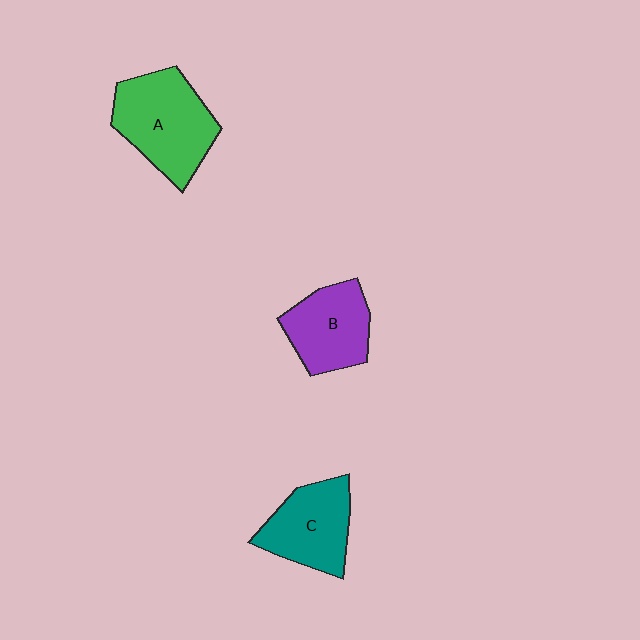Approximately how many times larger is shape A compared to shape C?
Approximately 1.3 times.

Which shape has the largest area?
Shape A (green).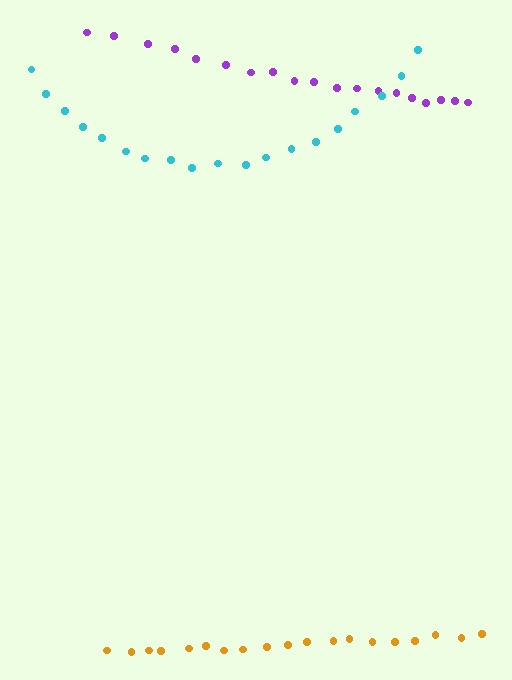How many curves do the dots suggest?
There are 3 distinct paths.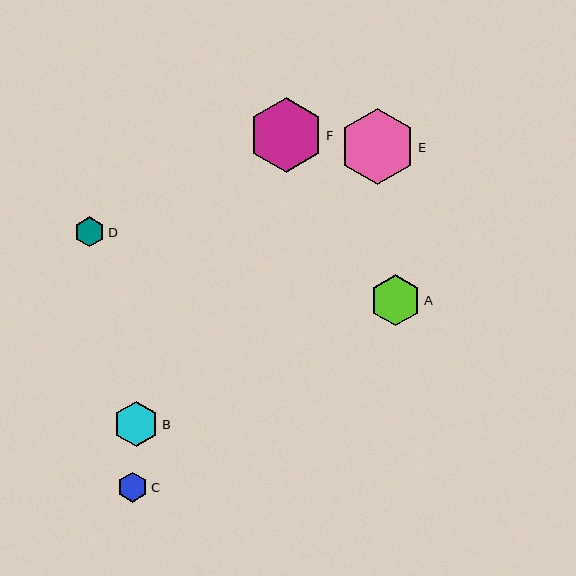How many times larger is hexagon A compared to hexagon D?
Hexagon A is approximately 1.7 times the size of hexagon D.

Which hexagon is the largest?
Hexagon E is the largest with a size of approximately 76 pixels.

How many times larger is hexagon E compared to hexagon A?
Hexagon E is approximately 1.5 times the size of hexagon A.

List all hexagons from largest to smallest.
From largest to smallest: E, F, A, B, D, C.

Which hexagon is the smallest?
Hexagon C is the smallest with a size of approximately 30 pixels.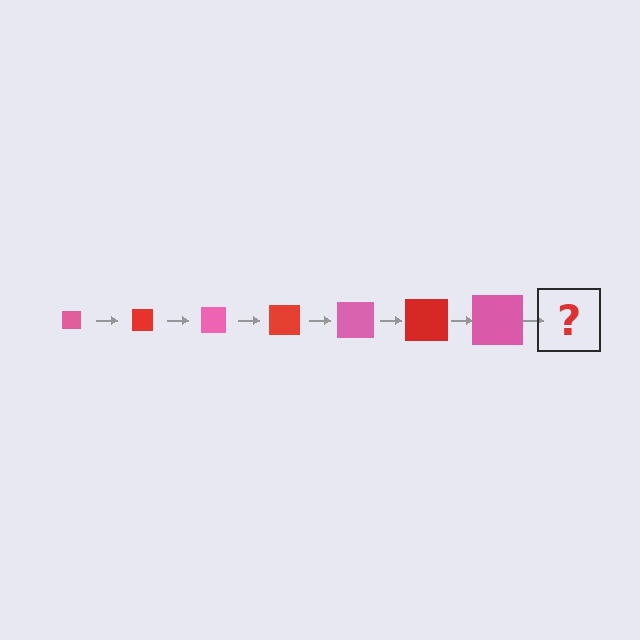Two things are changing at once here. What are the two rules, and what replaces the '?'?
The two rules are that the square grows larger each step and the color cycles through pink and red. The '?' should be a red square, larger than the previous one.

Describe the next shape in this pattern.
It should be a red square, larger than the previous one.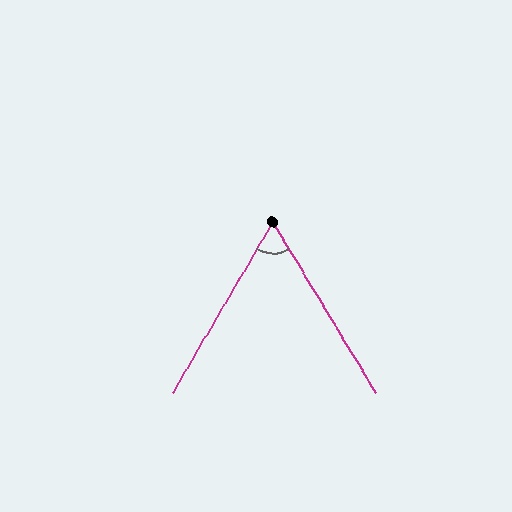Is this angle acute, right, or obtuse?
It is acute.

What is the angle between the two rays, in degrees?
Approximately 62 degrees.